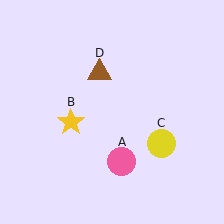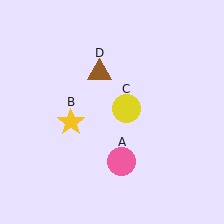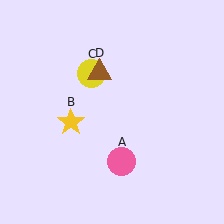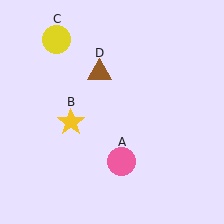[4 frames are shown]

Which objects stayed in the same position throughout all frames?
Pink circle (object A) and yellow star (object B) and brown triangle (object D) remained stationary.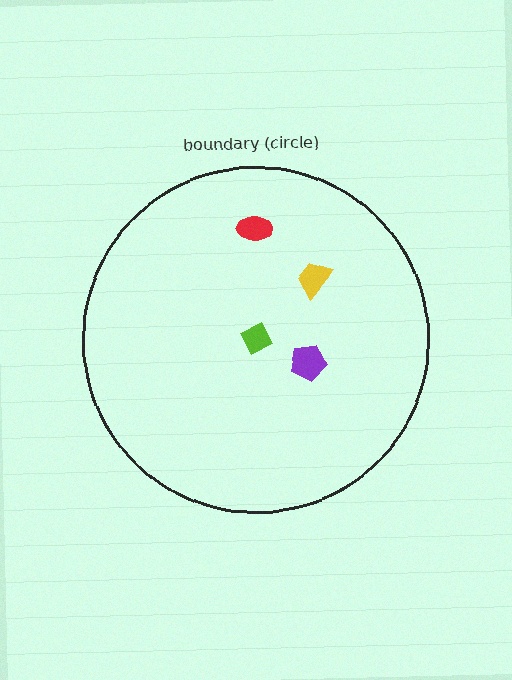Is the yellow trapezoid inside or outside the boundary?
Inside.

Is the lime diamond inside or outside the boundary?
Inside.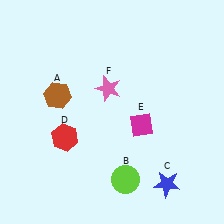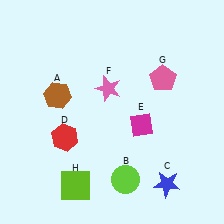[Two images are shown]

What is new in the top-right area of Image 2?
A pink pentagon (G) was added in the top-right area of Image 2.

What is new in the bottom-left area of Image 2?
A lime square (H) was added in the bottom-left area of Image 2.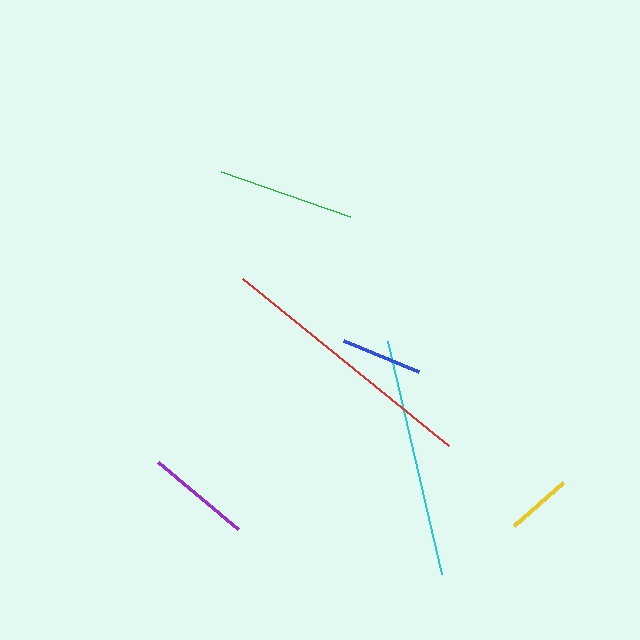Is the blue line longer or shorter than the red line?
The red line is longer than the blue line.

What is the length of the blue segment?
The blue segment is approximately 82 pixels long.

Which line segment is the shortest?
The yellow line is the shortest at approximately 66 pixels.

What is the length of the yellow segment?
The yellow segment is approximately 66 pixels long.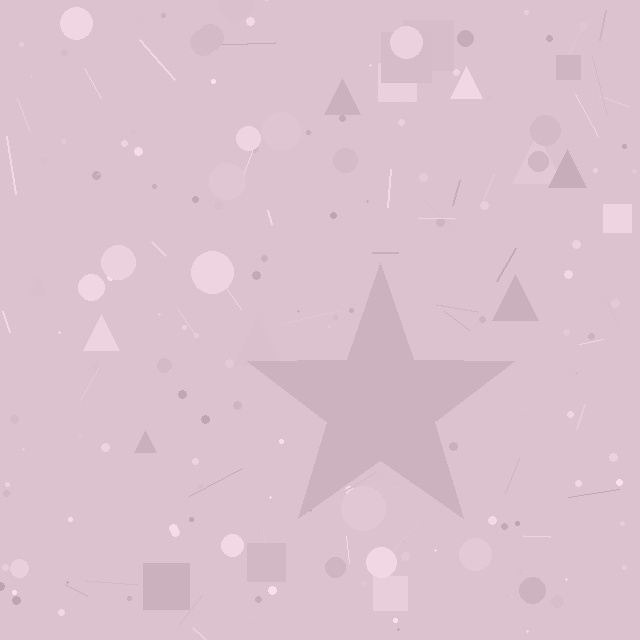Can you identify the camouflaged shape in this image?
The camouflaged shape is a star.